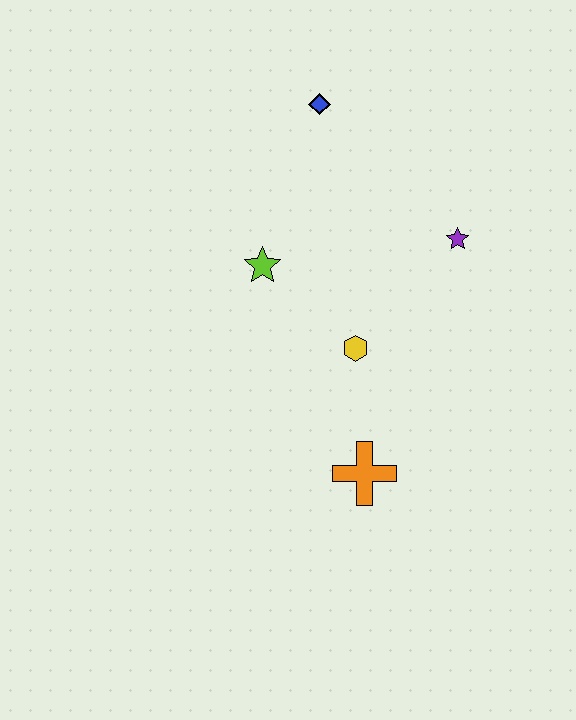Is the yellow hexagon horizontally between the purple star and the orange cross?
No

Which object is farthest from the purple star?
The orange cross is farthest from the purple star.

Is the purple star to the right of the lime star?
Yes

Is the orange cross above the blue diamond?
No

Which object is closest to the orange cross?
The yellow hexagon is closest to the orange cross.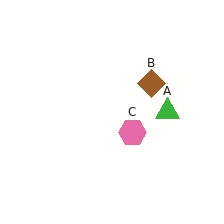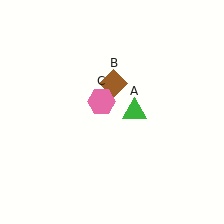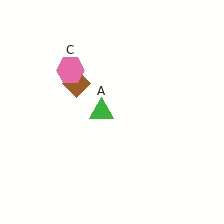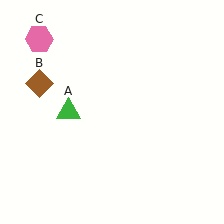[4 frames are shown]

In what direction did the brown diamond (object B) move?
The brown diamond (object B) moved left.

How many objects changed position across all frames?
3 objects changed position: green triangle (object A), brown diamond (object B), pink hexagon (object C).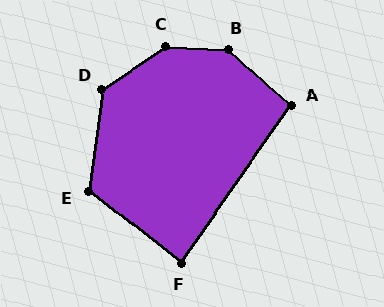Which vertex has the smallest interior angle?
F, at approximately 87 degrees.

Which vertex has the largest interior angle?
C, at approximately 143 degrees.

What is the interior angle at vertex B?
Approximately 141 degrees (obtuse).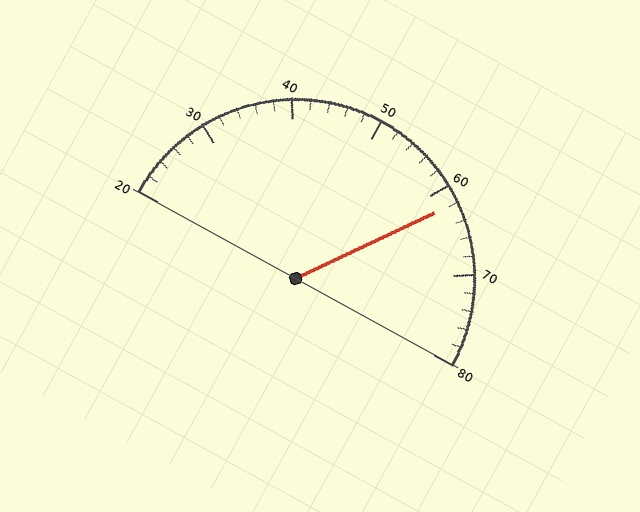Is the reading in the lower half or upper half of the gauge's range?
The reading is in the upper half of the range (20 to 80).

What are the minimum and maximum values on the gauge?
The gauge ranges from 20 to 80.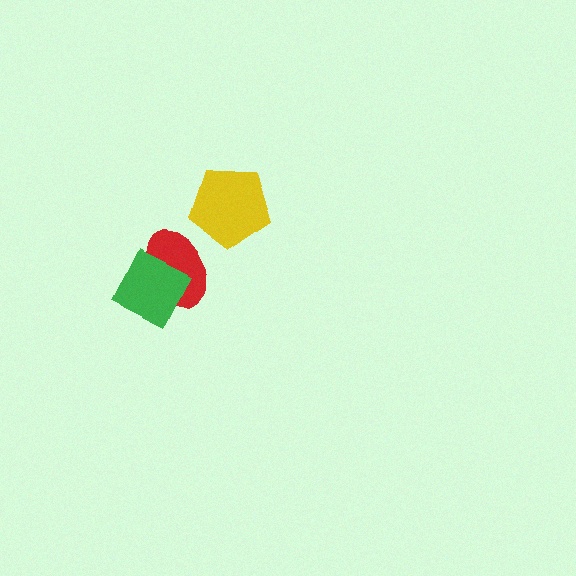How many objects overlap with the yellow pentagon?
0 objects overlap with the yellow pentagon.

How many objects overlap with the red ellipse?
1 object overlaps with the red ellipse.